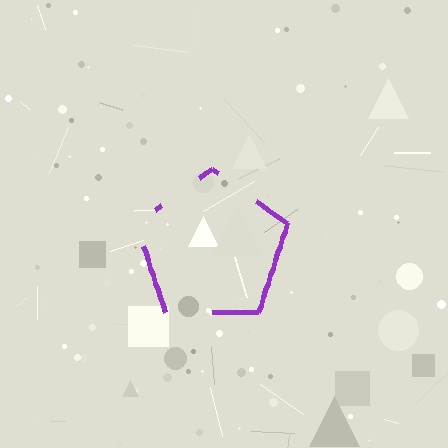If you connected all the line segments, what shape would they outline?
They would outline a pentagon.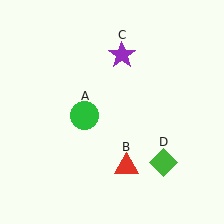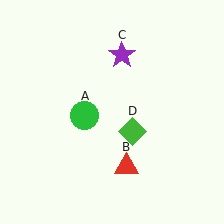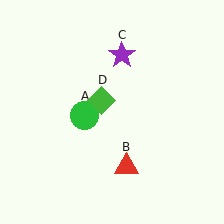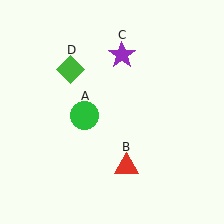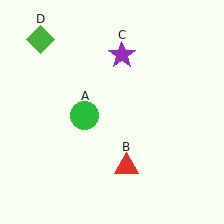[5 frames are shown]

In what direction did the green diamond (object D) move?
The green diamond (object D) moved up and to the left.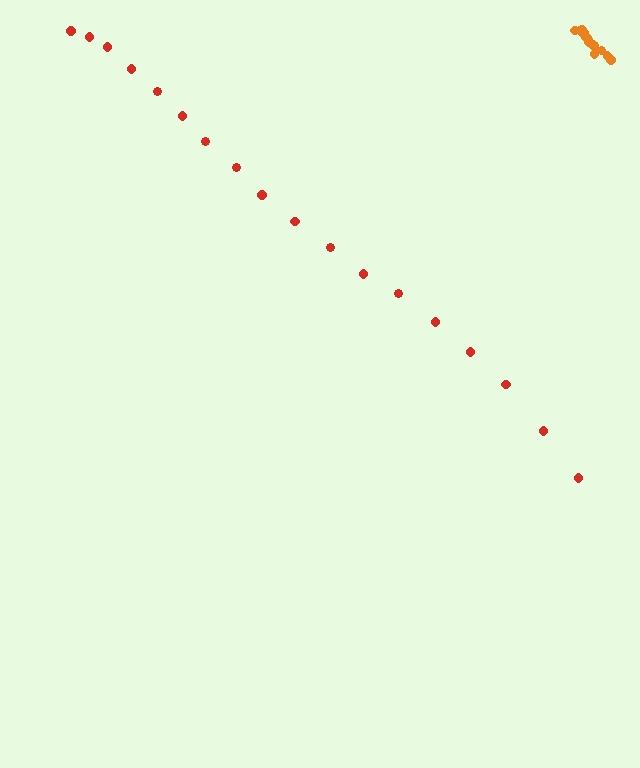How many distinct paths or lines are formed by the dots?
There are 2 distinct paths.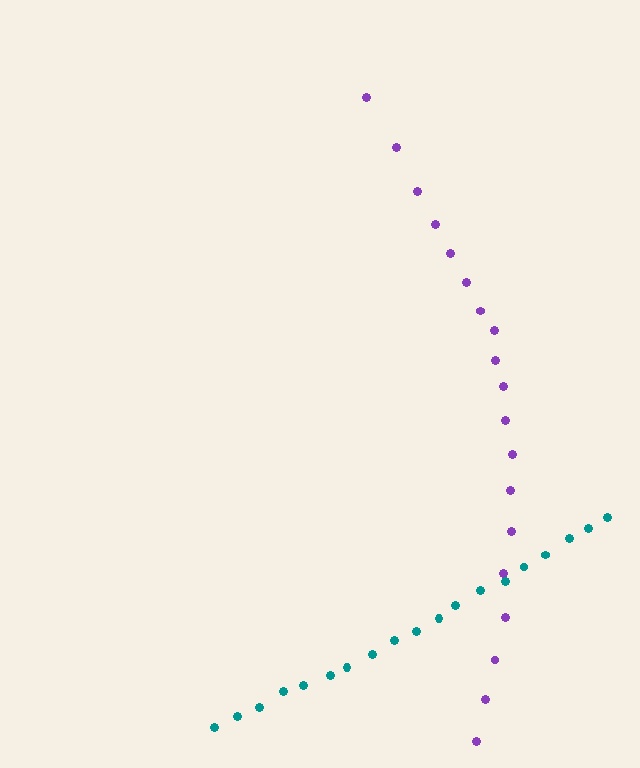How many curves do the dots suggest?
There are 2 distinct paths.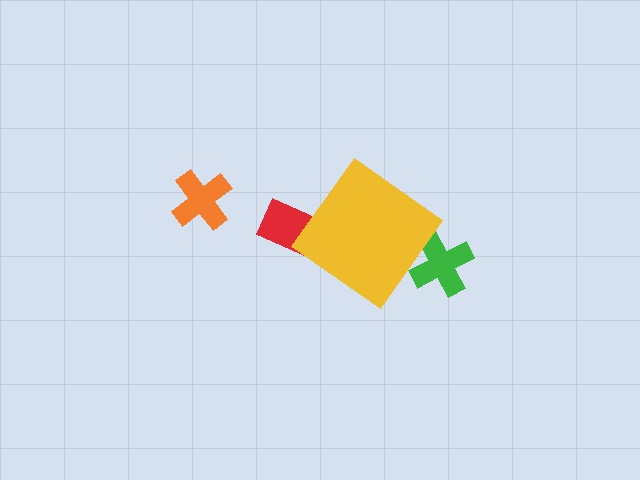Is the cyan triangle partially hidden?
Yes, the cyan triangle is partially hidden behind the yellow diamond.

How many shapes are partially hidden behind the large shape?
3 shapes are partially hidden.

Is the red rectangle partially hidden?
Yes, the red rectangle is partially hidden behind the yellow diamond.